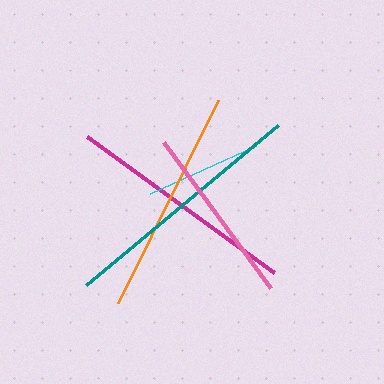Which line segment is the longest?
The teal line is the longest at approximately 250 pixels.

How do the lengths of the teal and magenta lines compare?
The teal and magenta lines are approximately the same length.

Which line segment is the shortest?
The cyan line is the shortest at approximately 116 pixels.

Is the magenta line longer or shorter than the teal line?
The teal line is longer than the magenta line.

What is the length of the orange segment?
The orange segment is approximately 226 pixels long.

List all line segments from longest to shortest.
From longest to shortest: teal, magenta, orange, pink, cyan.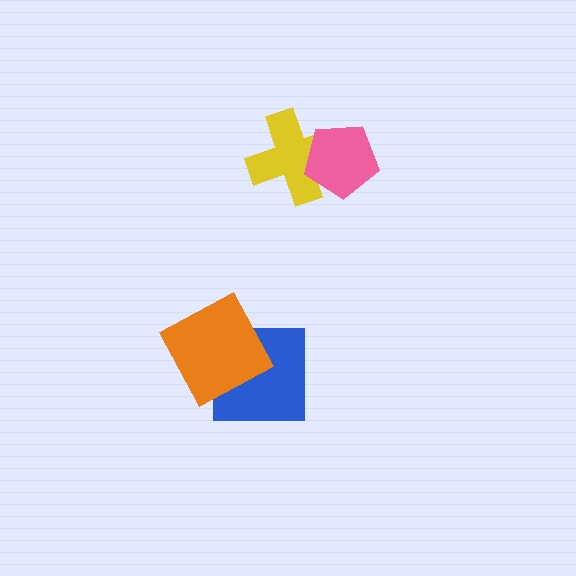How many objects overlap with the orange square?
1 object overlaps with the orange square.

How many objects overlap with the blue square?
1 object overlaps with the blue square.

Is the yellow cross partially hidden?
Yes, it is partially covered by another shape.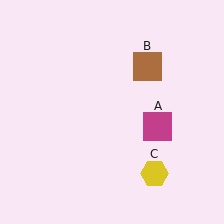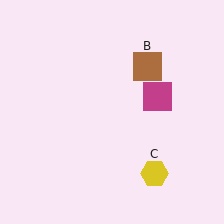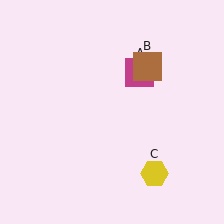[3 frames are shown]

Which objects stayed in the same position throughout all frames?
Brown square (object B) and yellow hexagon (object C) remained stationary.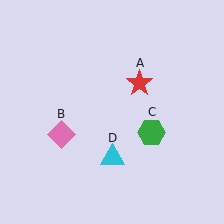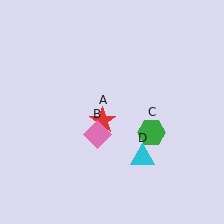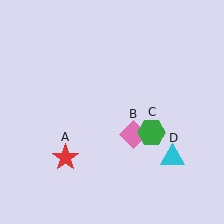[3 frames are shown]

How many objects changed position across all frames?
3 objects changed position: red star (object A), pink diamond (object B), cyan triangle (object D).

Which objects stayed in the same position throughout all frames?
Green hexagon (object C) remained stationary.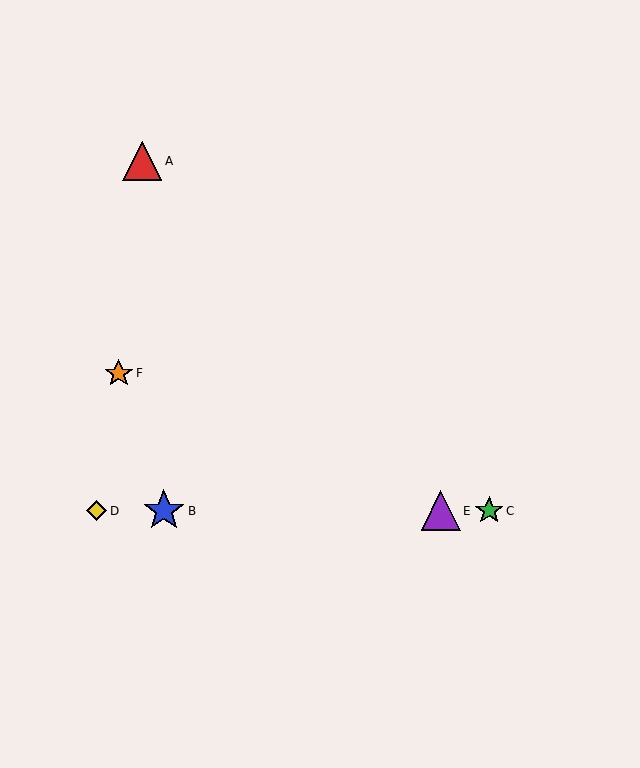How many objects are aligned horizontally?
4 objects (B, C, D, E) are aligned horizontally.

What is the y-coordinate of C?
Object C is at y≈511.